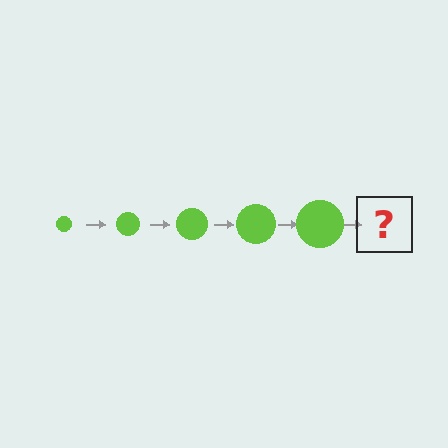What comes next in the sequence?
The next element should be a lime circle, larger than the previous one.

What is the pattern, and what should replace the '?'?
The pattern is that the circle gets progressively larger each step. The '?' should be a lime circle, larger than the previous one.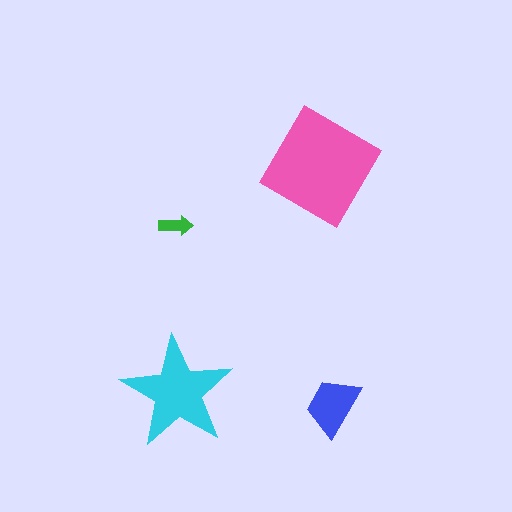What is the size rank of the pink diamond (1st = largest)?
1st.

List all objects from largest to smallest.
The pink diamond, the cyan star, the blue trapezoid, the green arrow.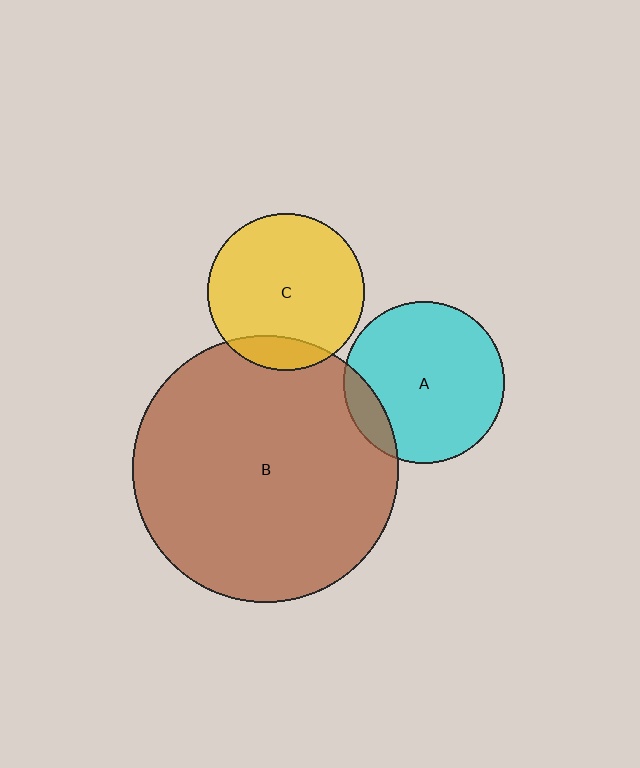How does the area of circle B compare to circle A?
Approximately 2.7 times.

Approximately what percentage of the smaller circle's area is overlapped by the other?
Approximately 10%.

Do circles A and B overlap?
Yes.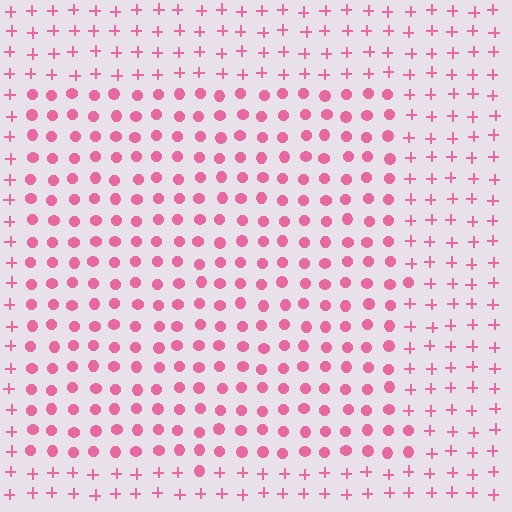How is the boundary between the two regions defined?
The boundary is defined by a change in element shape: circles inside vs. plus signs outside. All elements share the same color and spacing.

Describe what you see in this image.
The image is filled with small pink elements arranged in a uniform grid. A rectangle-shaped region contains circles, while the surrounding area contains plus signs. The boundary is defined purely by the change in element shape.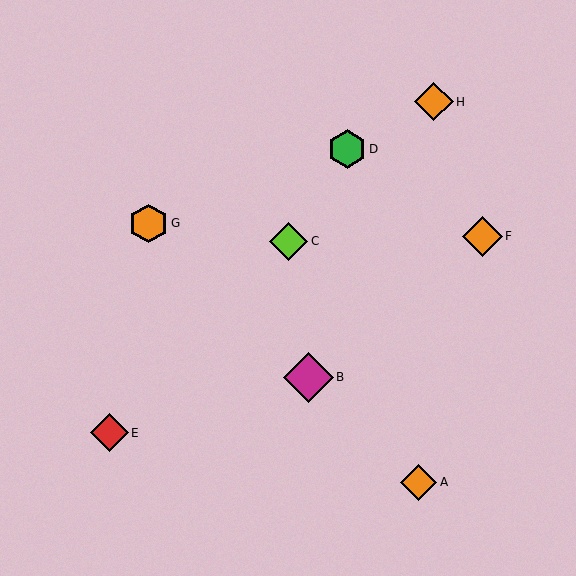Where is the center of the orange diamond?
The center of the orange diamond is at (434, 102).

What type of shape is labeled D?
Shape D is a green hexagon.